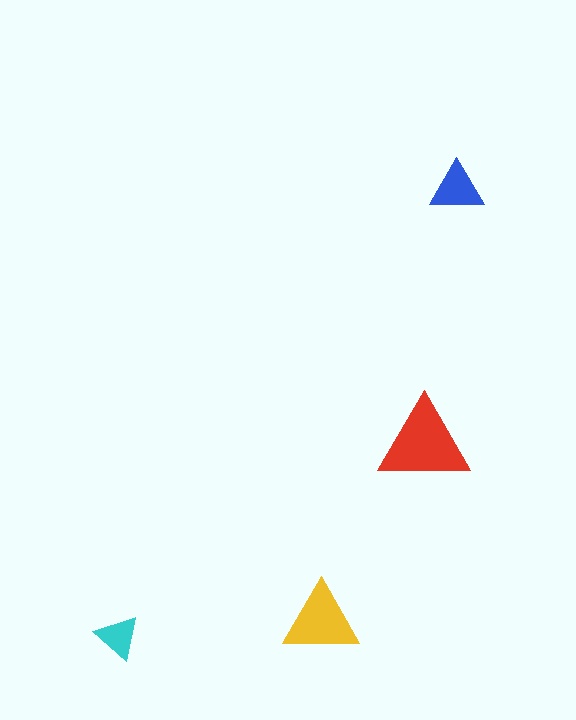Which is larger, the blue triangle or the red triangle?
The red one.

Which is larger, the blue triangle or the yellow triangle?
The yellow one.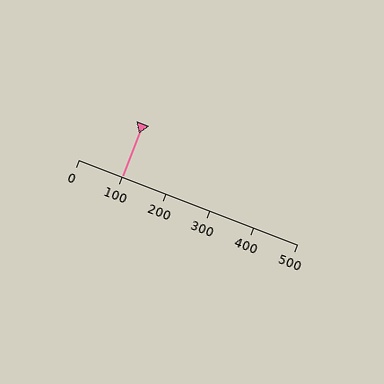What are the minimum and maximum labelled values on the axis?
The axis runs from 0 to 500.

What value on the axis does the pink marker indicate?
The marker indicates approximately 100.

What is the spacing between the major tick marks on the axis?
The major ticks are spaced 100 apart.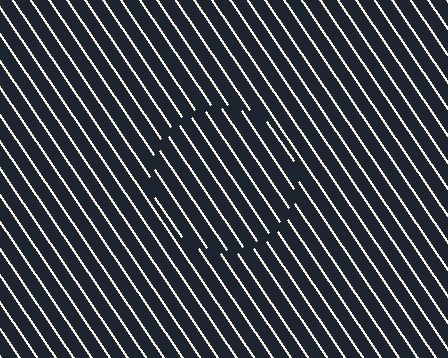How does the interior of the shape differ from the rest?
The interior of the shape contains the same grating, shifted by half a period — the contour is defined by the phase discontinuity where line-ends from the inner and outer gratings abut.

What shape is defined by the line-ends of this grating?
An illusory circle. The interior of the shape contains the same grating, shifted by half a period — the contour is defined by the phase discontinuity where line-ends from the inner and outer gratings abut.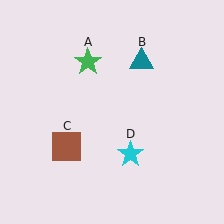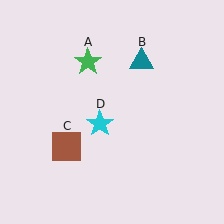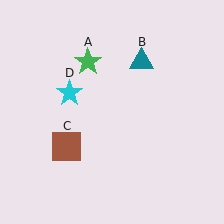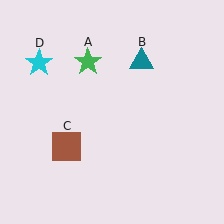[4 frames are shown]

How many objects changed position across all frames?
1 object changed position: cyan star (object D).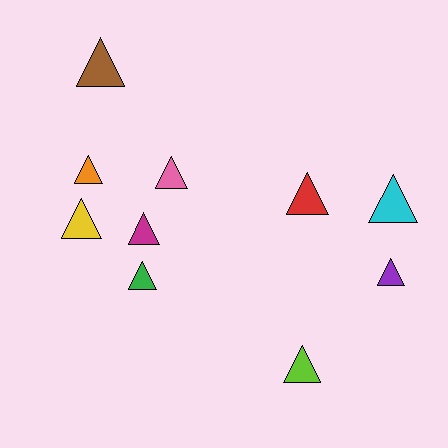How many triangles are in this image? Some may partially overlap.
There are 10 triangles.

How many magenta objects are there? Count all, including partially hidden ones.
There is 1 magenta object.